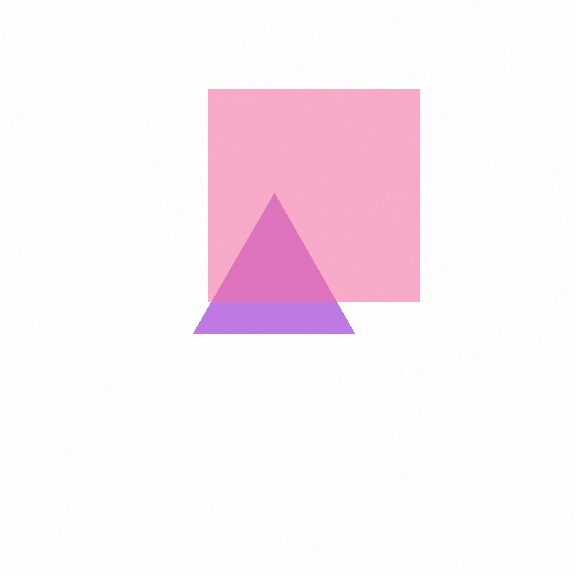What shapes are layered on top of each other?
The layered shapes are: a purple triangle, a pink square.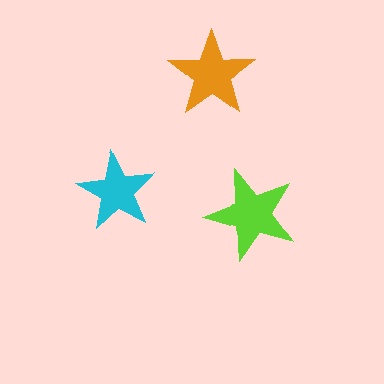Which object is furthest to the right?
The lime star is rightmost.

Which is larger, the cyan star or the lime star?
The lime one.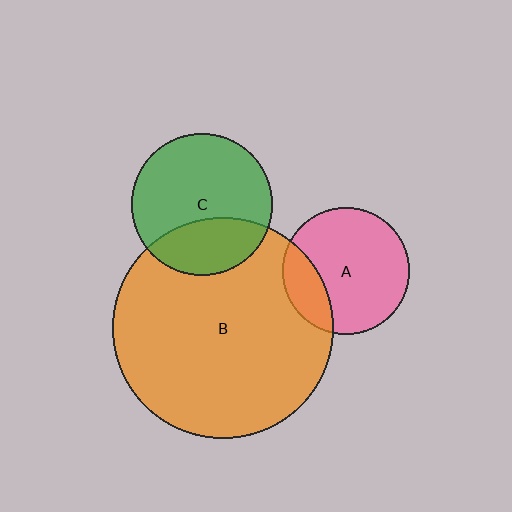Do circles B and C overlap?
Yes.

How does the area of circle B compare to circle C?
Approximately 2.4 times.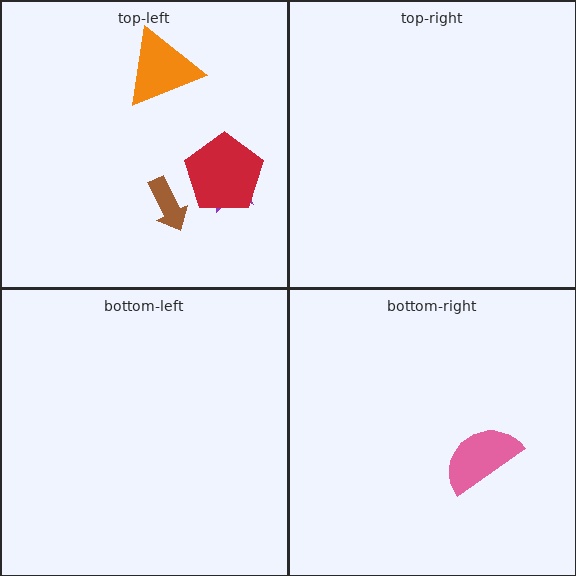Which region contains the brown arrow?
The top-left region.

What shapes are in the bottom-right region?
The pink semicircle.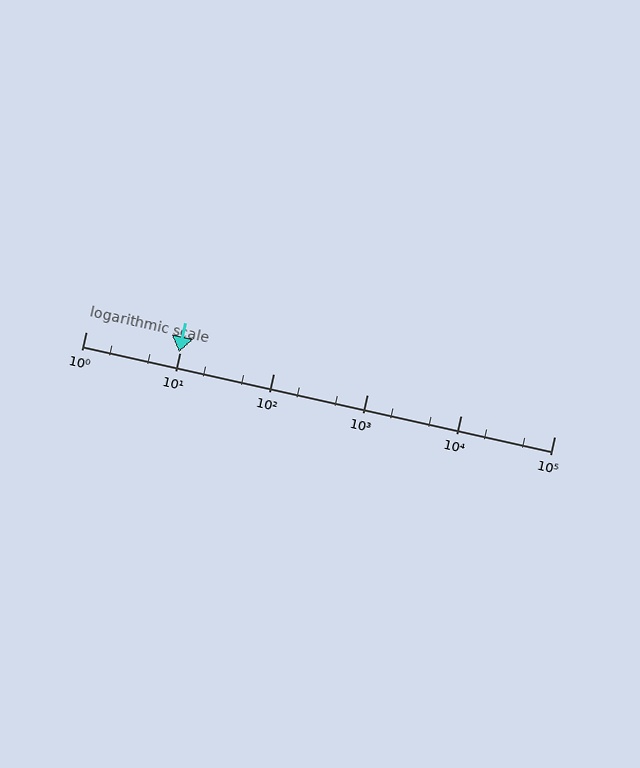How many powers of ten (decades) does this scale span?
The scale spans 5 decades, from 1 to 100000.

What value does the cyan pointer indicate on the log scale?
The pointer indicates approximately 9.9.